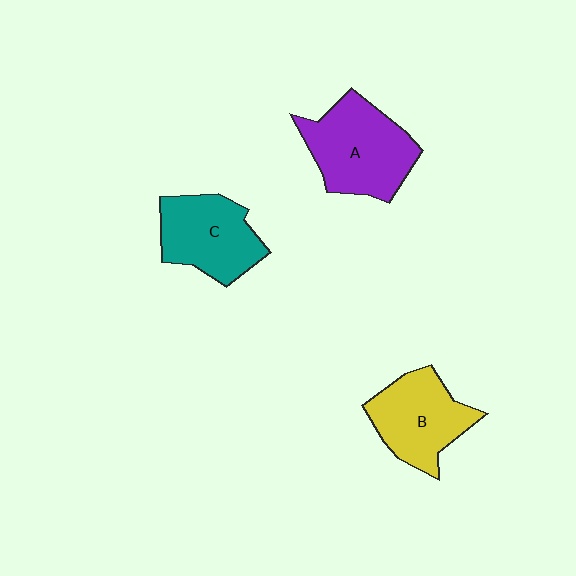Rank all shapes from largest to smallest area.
From largest to smallest: A (purple), B (yellow), C (teal).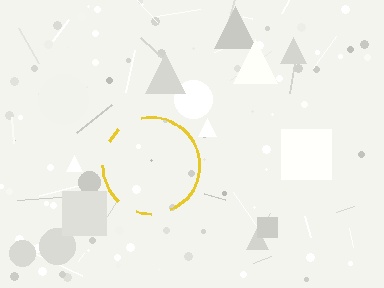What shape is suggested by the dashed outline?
The dashed outline suggests a circle.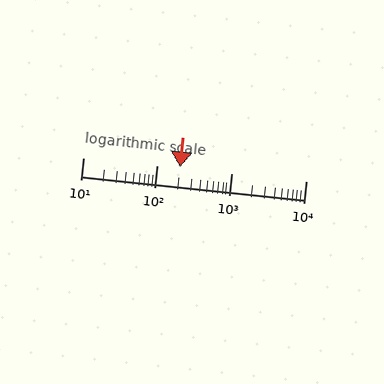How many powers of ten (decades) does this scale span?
The scale spans 3 decades, from 10 to 10000.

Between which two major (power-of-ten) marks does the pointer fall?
The pointer is between 100 and 1000.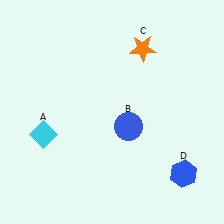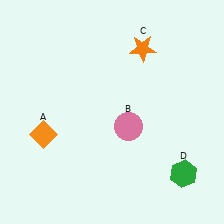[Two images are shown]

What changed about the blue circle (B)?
In Image 1, B is blue. In Image 2, it changed to pink.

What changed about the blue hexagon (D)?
In Image 1, D is blue. In Image 2, it changed to green.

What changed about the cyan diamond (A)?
In Image 1, A is cyan. In Image 2, it changed to orange.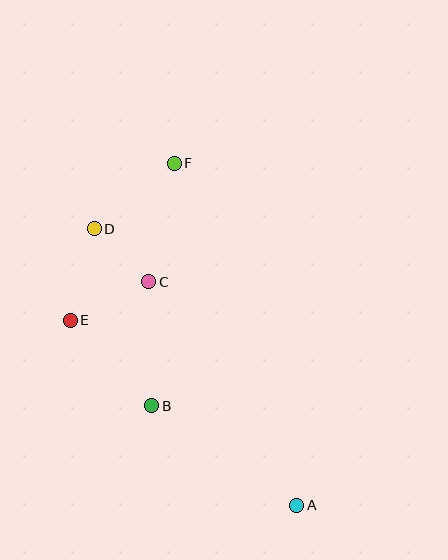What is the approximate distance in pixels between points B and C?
The distance between B and C is approximately 124 pixels.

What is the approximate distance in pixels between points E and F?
The distance between E and F is approximately 189 pixels.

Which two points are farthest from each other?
Points A and F are farthest from each other.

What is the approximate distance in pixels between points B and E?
The distance between B and E is approximately 118 pixels.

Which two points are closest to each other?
Points C and D are closest to each other.